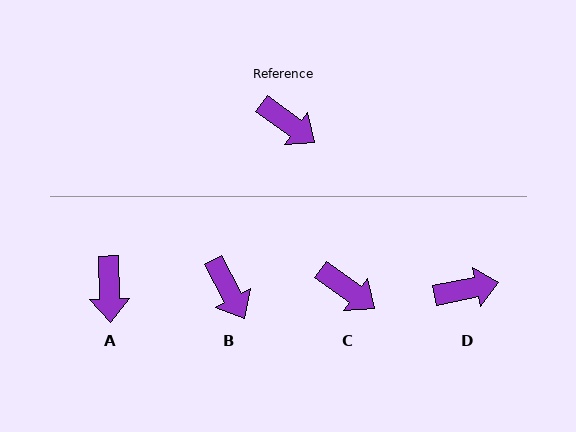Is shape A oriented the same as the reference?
No, it is off by about 53 degrees.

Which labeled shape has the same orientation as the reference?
C.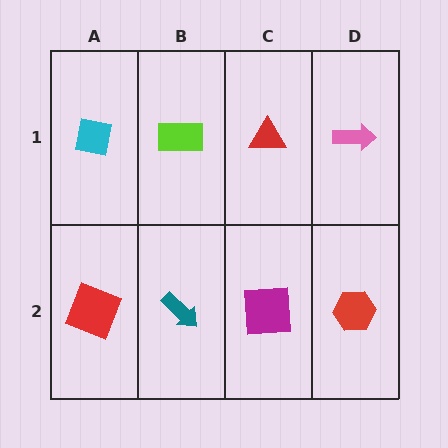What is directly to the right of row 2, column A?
A teal arrow.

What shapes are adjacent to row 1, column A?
A red square (row 2, column A), a lime rectangle (row 1, column B).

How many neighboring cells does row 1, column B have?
3.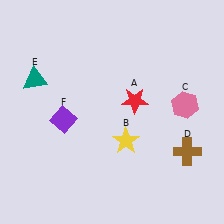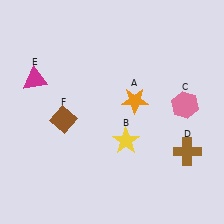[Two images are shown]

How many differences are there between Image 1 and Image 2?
There are 3 differences between the two images.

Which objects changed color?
A changed from red to orange. E changed from teal to magenta. F changed from purple to brown.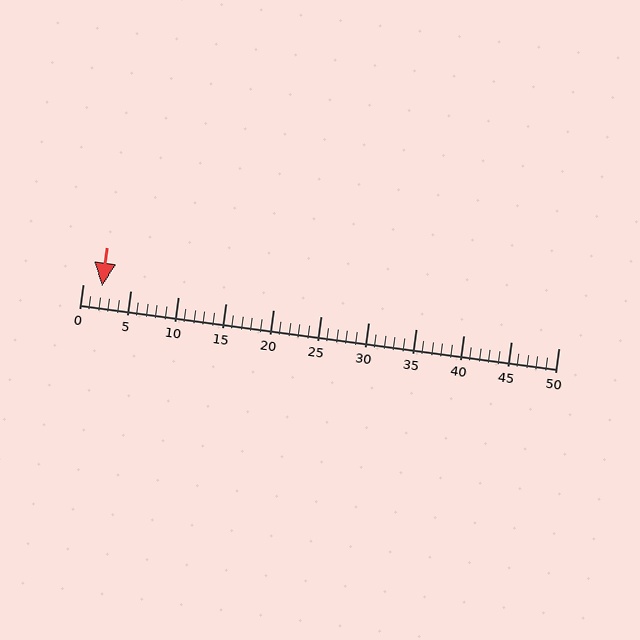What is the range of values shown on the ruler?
The ruler shows values from 0 to 50.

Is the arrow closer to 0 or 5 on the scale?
The arrow is closer to 0.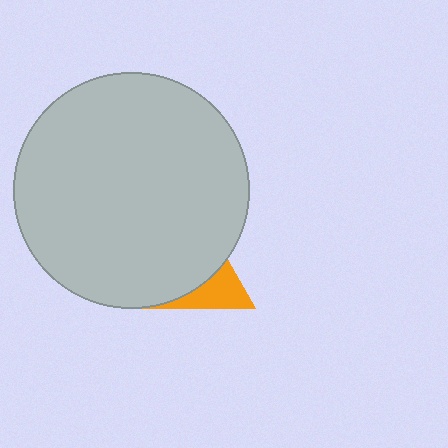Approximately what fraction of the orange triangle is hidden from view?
Roughly 62% of the orange triangle is hidden behind the light gray circle.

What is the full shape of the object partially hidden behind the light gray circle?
The partially hidden object is an orange triangle.